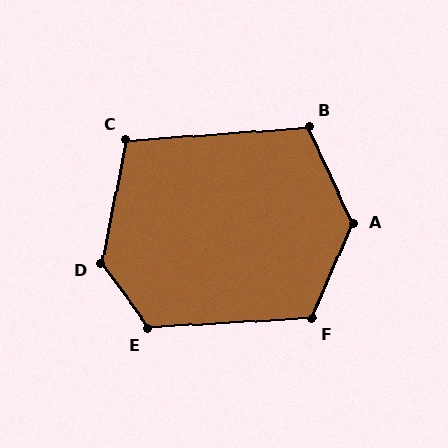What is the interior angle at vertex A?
Approximately 132 degrees (obtuse).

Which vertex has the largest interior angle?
D, at approximately 133 degrees.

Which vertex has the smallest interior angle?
C, at approximately 105 degrees.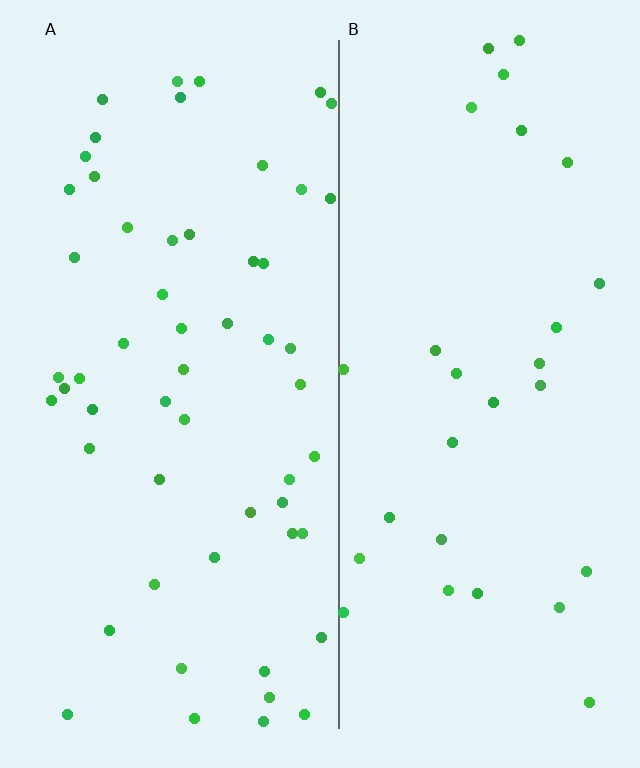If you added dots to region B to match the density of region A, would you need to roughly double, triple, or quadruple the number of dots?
Approximately double.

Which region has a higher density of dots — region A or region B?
A (the left).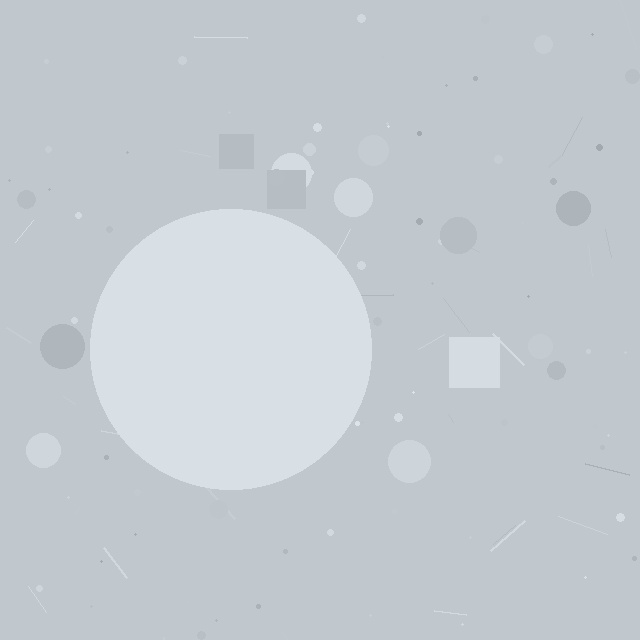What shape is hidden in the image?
A circle is hidden in the image.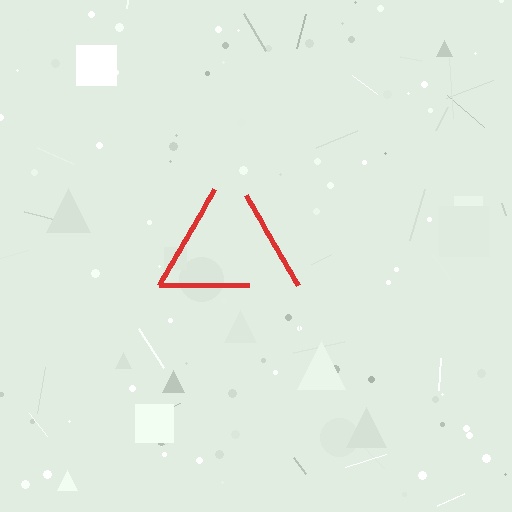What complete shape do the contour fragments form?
The contour fragments form a triangle.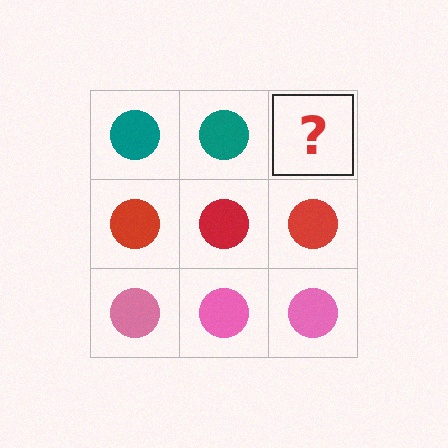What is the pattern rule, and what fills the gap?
The rule is that each row has a consistent color. The gap should be filled with a teal circle.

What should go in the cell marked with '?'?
The missing cell should contain a teal circle.